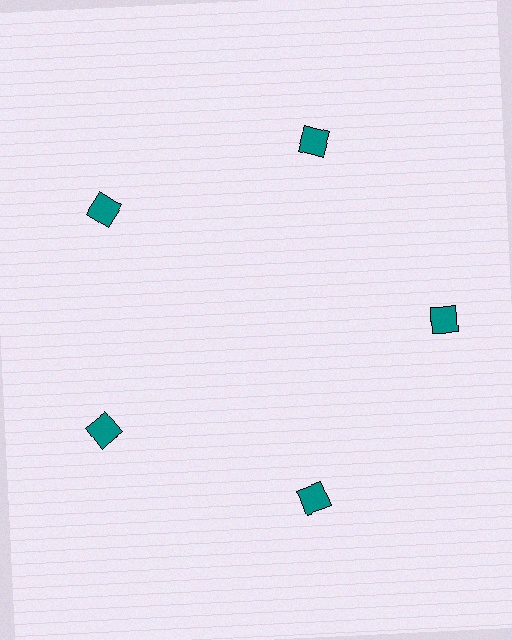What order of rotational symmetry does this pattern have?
This pattern has 5-fold rotational symmetry.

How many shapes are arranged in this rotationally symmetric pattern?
There are 5 shapes, arranged in 5 groups of 1.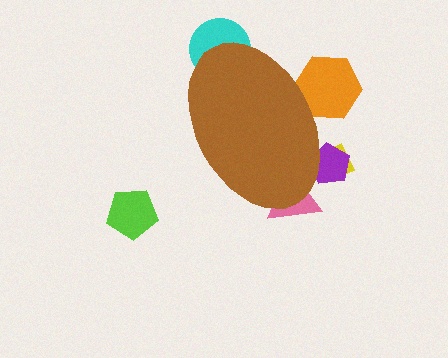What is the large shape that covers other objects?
A brown ellipse.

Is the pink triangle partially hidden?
Yes, the pink triangle is partially hidden behind the brown ellipse.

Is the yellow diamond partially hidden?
Yes, the yellow diamond is partially hidden behind the brown ellipse.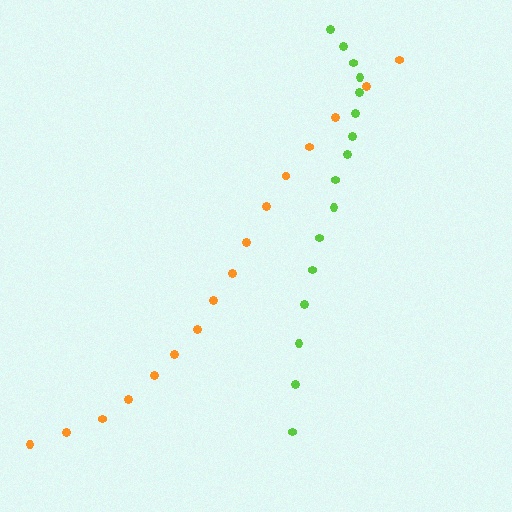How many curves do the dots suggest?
There are 2 distinct paths.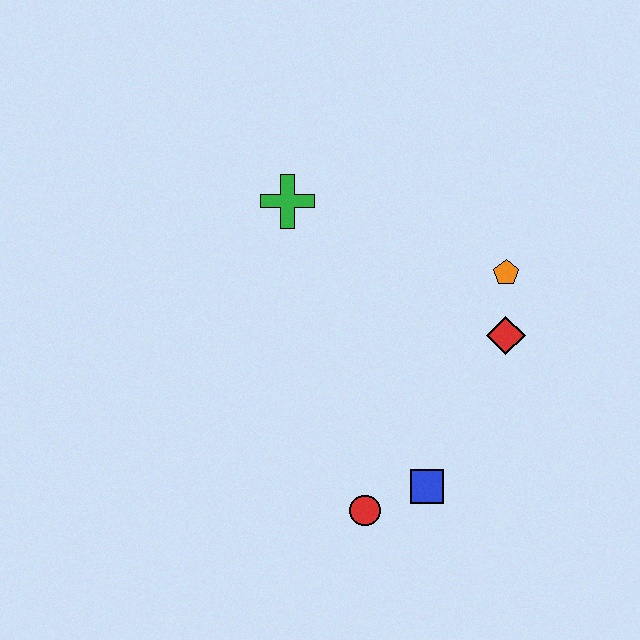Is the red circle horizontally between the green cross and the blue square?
Yes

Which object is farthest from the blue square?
The green cross is farthest from the blue square.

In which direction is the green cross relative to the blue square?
The green cross is above the blue square.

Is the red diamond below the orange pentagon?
Yes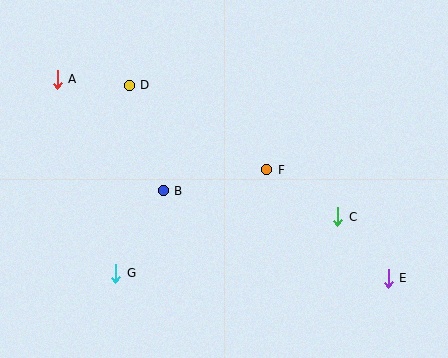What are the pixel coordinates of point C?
Point C is at (338, 217).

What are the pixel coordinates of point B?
Point B is at (163, 191).